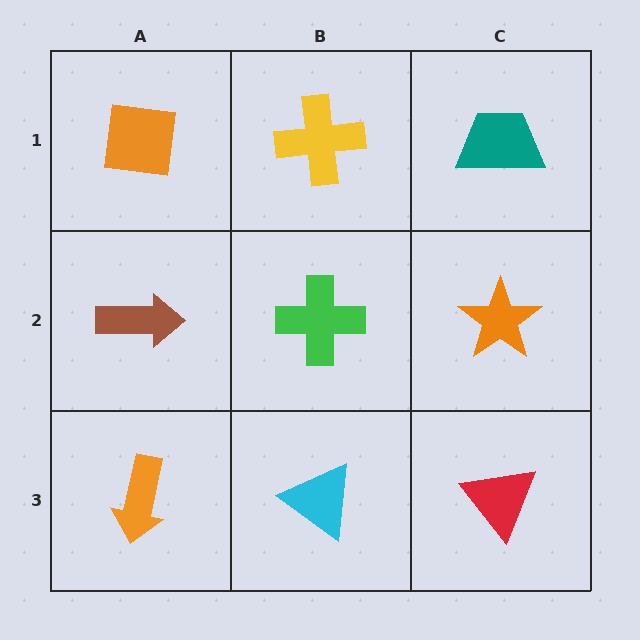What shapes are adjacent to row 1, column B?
A green cross (row 2, column B), an orange square (row 1, column A), a teal trapezoid (row 1, column C).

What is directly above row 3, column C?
An orange star.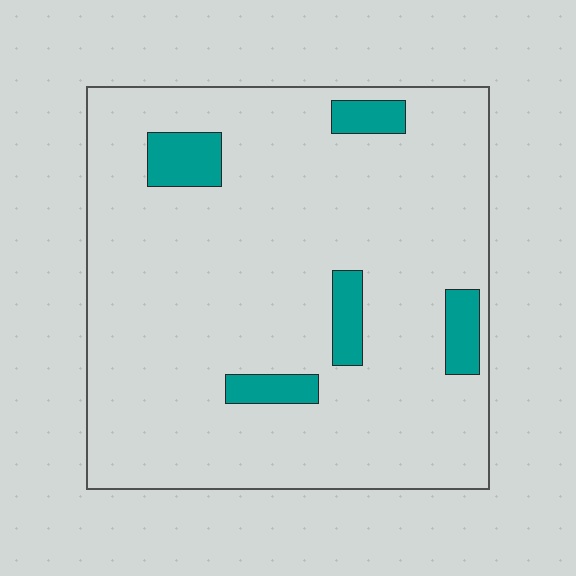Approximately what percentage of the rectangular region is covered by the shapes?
Approximately 10%.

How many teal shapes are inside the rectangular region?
5.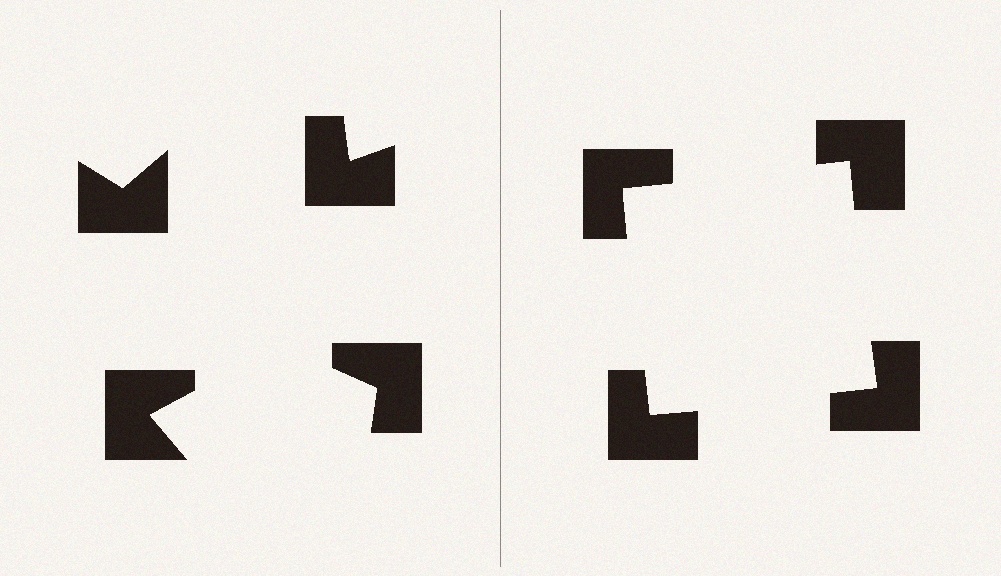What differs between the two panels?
The notched squares are positioned identically on both sides; only the wedge orientations differ. On the right they align to a square; on the left they are misaligned.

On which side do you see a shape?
An illusory square appears on the right side. On the left side the wedge cuts are rotated, so no coherent shape forms.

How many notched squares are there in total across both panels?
8 — 4 on each side.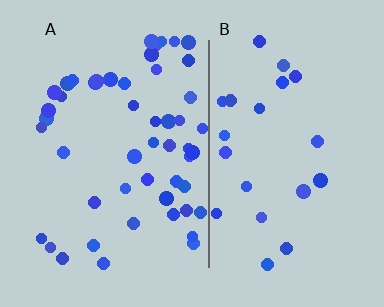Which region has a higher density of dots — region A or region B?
A (the left).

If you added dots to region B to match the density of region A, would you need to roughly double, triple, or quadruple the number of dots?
Approximately double.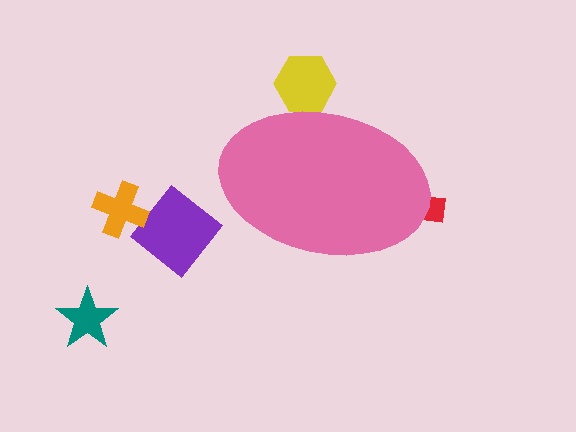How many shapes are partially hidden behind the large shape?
2 shapes are partially hidden.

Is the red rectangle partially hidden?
Yes, the red rectangle is partially hidden behind the pink ellipse.